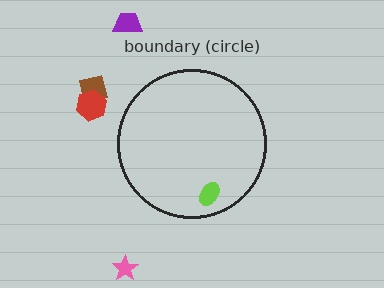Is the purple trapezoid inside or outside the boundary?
Outside.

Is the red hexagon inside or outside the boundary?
Outside.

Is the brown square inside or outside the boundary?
Outside.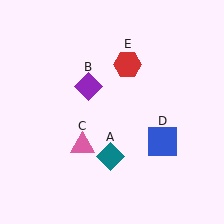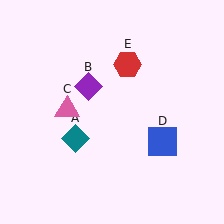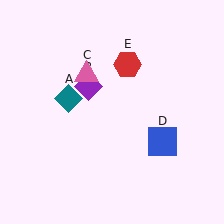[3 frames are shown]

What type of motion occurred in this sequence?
The teal diamond (object A), pink triangle (object C) rotated clockwise around the center of the scene.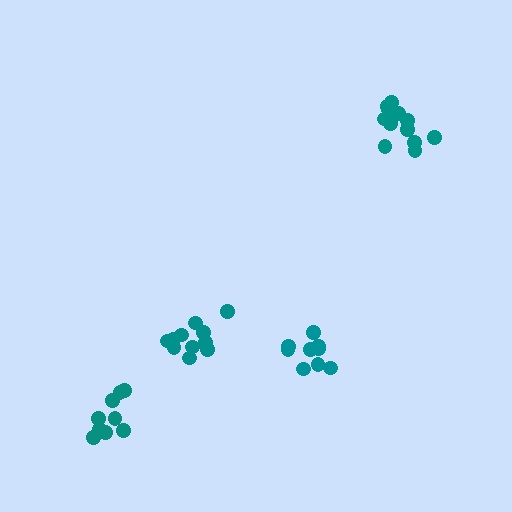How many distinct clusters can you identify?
There are 4 distinct clusters.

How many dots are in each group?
Group 1: 9 dots, Group 2: 11 dots, Group 3: 9 dots, Group 4: 12 dots (41 total).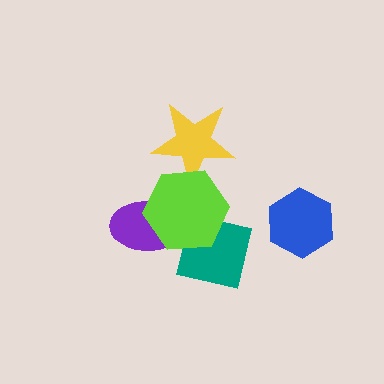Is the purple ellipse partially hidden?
Yes, it is partially covered by another shape.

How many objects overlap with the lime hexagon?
3 objects overlap with the lime hexagon.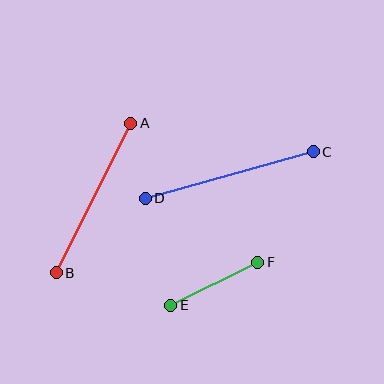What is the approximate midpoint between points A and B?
The midpoint is at approximately (93, 198) pixels.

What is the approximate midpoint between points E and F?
The midpoint is at approximately (214, 284) pixels.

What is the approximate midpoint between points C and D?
The midpoint is at approximately (229, 175) pixels.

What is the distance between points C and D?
The distance is approximately 174 pixels.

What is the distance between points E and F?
The distance is approximately 97 pixels.